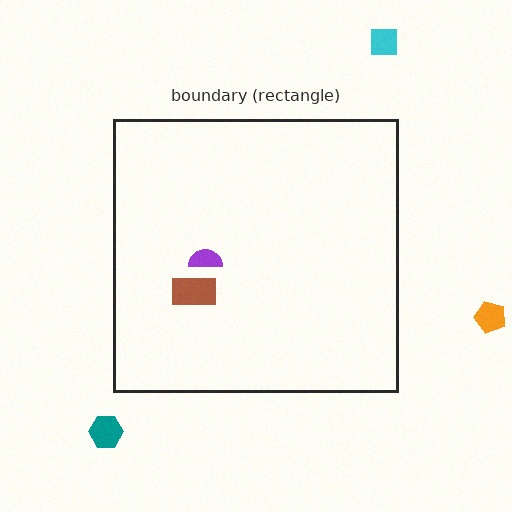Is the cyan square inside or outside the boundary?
Outside.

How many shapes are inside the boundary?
2 inside, 3 outside.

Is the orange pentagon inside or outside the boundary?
Outside.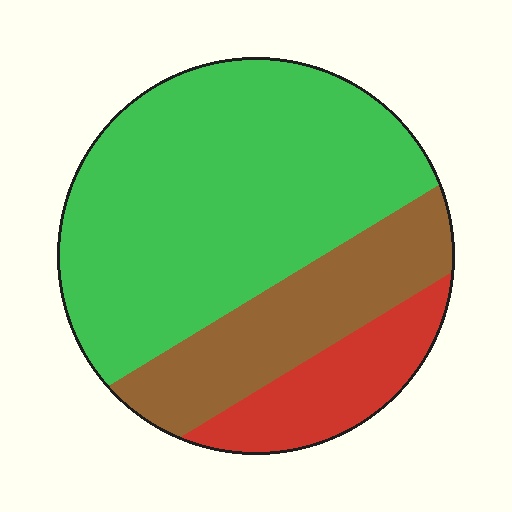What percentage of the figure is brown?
Brown takes up about one quarter (1/4) of the figure.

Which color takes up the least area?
Red, at roughly 15%.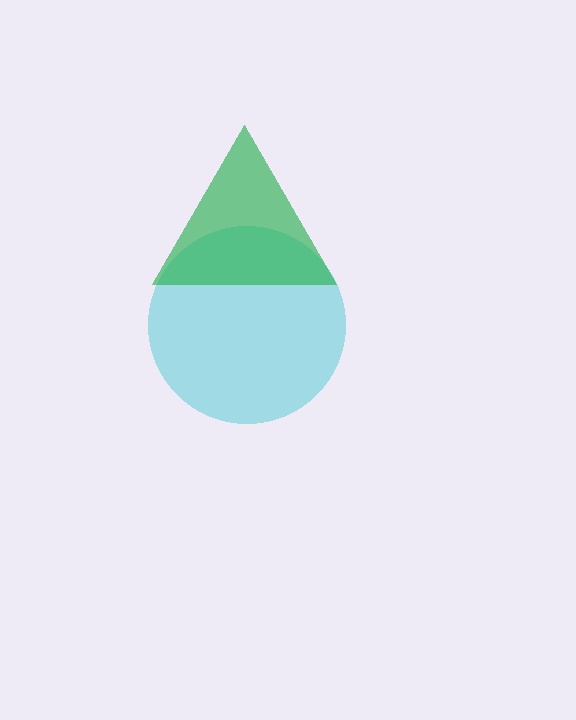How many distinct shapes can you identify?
There are 2 distinct shapes: a cyan circle, a green triangle.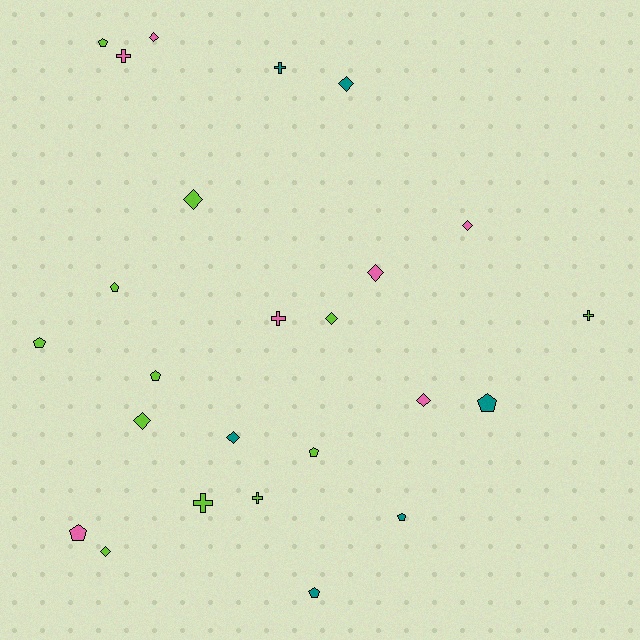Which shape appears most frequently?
Diamond, with 10 objects.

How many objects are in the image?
There are 25 objects.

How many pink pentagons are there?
There is 1 pink pentagon.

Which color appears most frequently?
Lime, with 12 objects.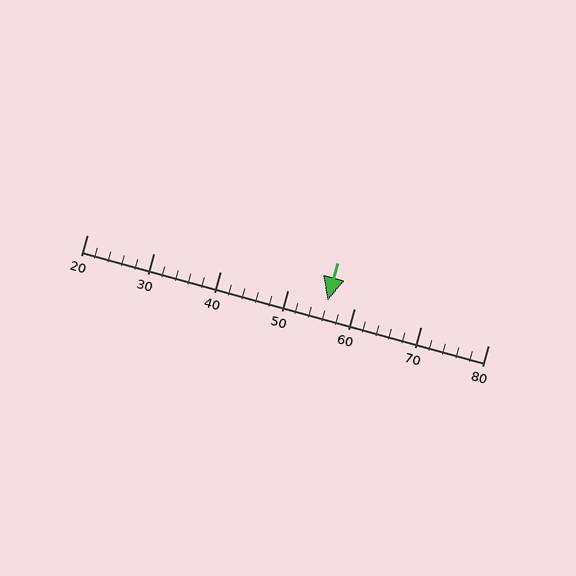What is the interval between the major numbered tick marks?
The major tick marks are spaced 10 units apart.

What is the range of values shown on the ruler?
The ruler shows values from 20 to 80.